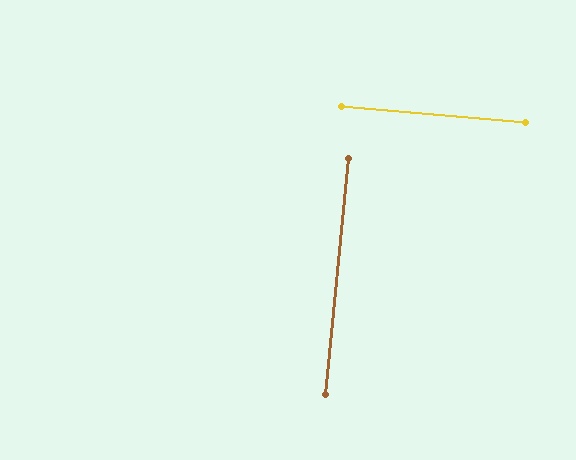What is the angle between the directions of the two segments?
Approximately 89 degrees.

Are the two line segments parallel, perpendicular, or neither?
Perpendicular — they meet at approximately 89°.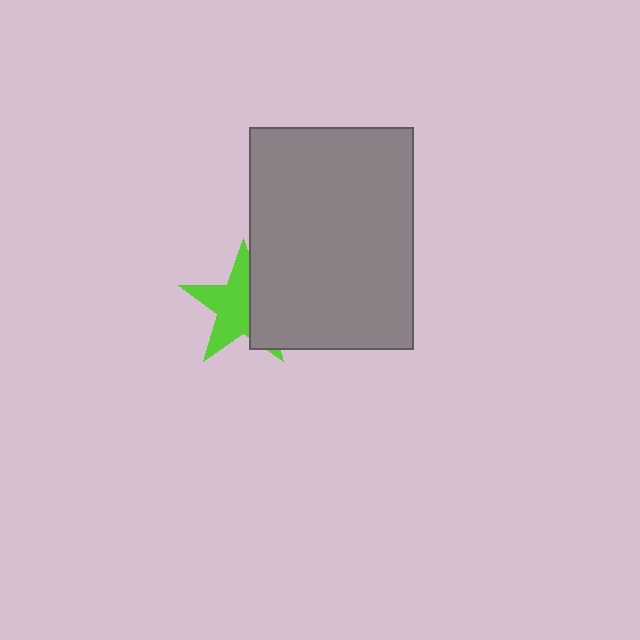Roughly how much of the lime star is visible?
About half of it is visible (roughly 62%).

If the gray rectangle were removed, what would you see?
You would see the complete lime star.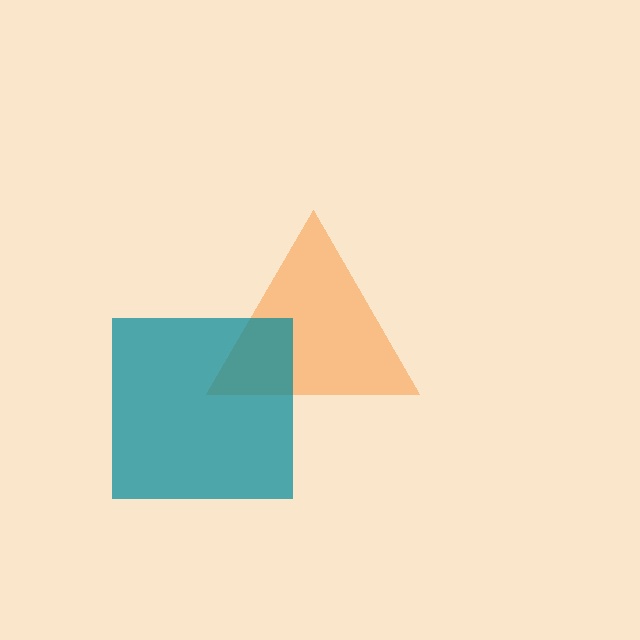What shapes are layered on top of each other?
The layered shapes are: an orange triangle, a teal square.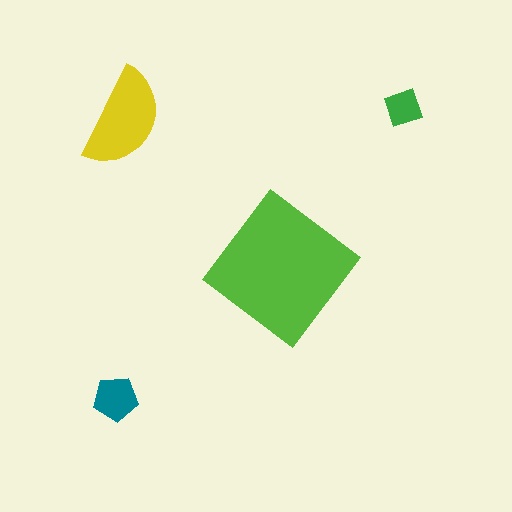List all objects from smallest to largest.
The green diamond, the teal pentagon, the yellow semicircle, the lime diamond.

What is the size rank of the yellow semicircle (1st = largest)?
2nd.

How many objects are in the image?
There are 4 objects in the image.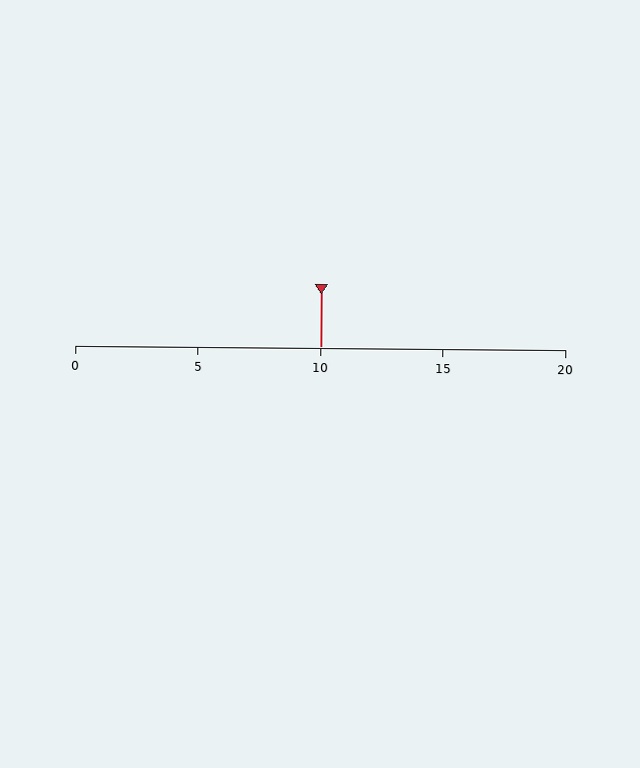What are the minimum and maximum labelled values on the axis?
The axis runs from 0 to 20.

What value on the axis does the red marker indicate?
The marker indicates approximately 10.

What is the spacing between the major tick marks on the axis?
The major ticks are spaced 5 apart.